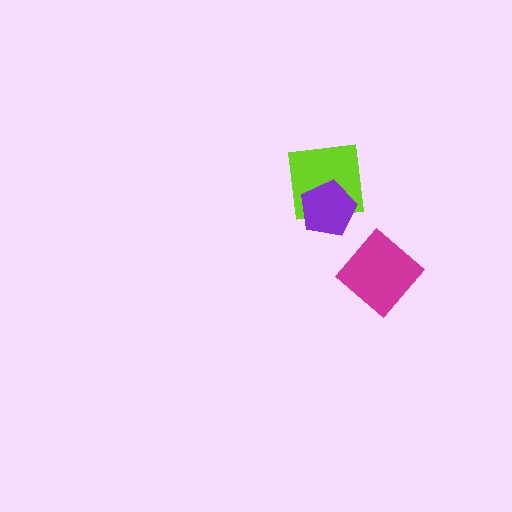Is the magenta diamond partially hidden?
No, no other shape covers it.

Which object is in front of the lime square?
The purple pentagon is in front of the lime square.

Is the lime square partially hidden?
Yes, it is partially covered by another shape.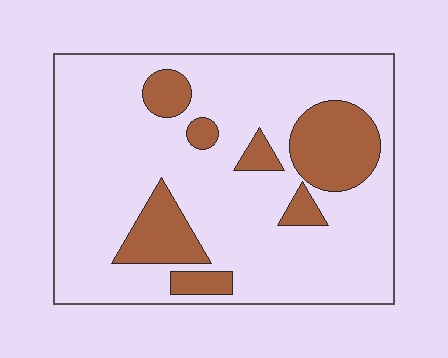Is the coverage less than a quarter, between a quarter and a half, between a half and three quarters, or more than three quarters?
Less than a quarter.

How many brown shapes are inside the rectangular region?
7.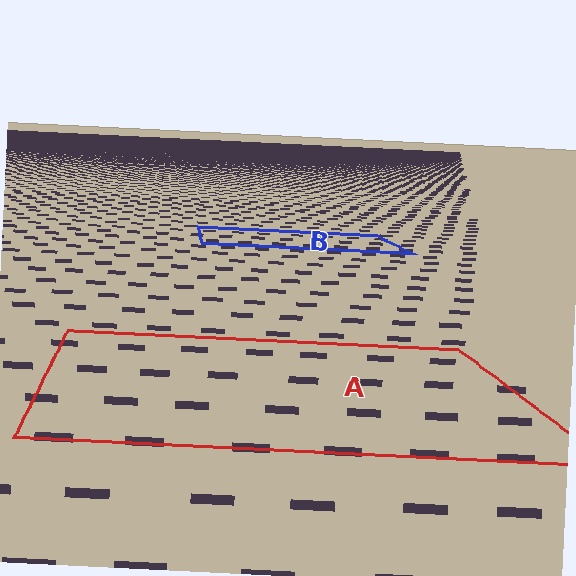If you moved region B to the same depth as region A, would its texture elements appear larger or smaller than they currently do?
They would appear larger. At a closer depth, the same texture elements are projected at a bigger on-screen size.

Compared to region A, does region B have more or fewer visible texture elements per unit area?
Region B has more texture elements per unit area — they are packed more densely because it is farther away.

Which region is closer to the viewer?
Region A is closer. The texture elements there are larger and more spread out.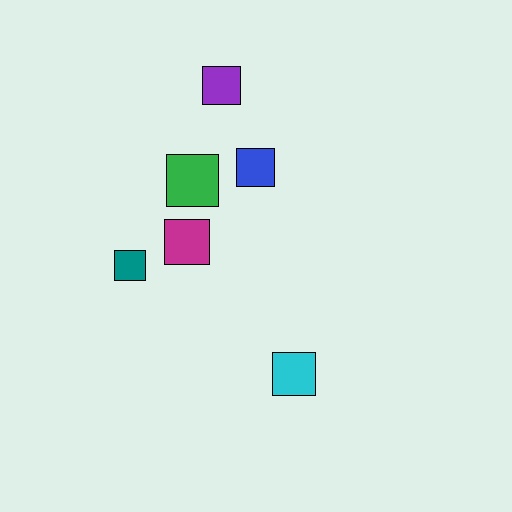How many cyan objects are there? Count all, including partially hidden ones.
There is 1 cyan object.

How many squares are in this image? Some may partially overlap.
There are 6 squares.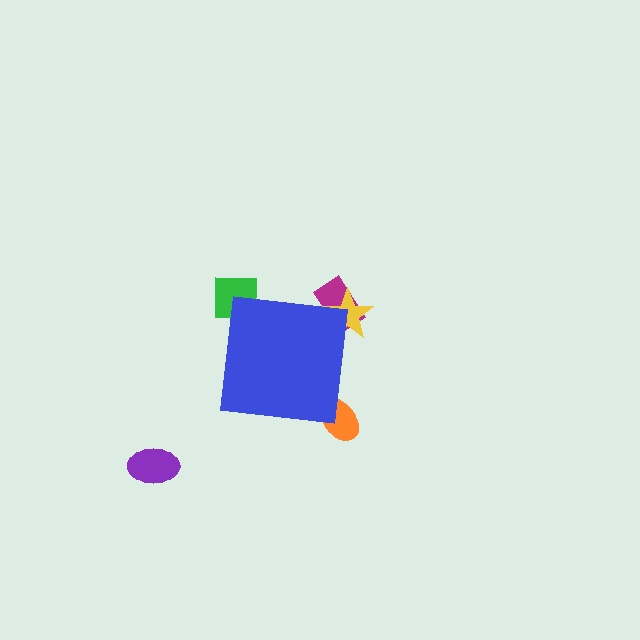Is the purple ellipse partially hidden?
No, the purple ellipse is fully visible.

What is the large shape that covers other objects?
A blue square.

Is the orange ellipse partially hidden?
Yes, the orange ellipse is partially hidden behind the blue square.